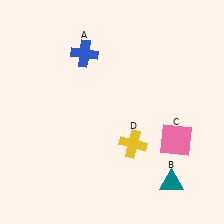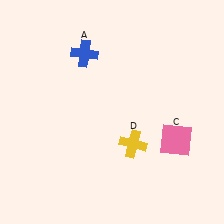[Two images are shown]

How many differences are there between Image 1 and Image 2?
There is 1 difference between the two images.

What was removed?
The teal triangle (B) was removed in Image 2.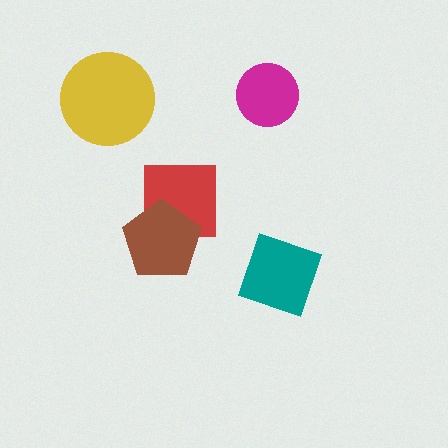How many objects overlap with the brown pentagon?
1 object overlaps with the brown pentagon.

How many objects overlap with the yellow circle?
0 objects overlap with the yellow circle.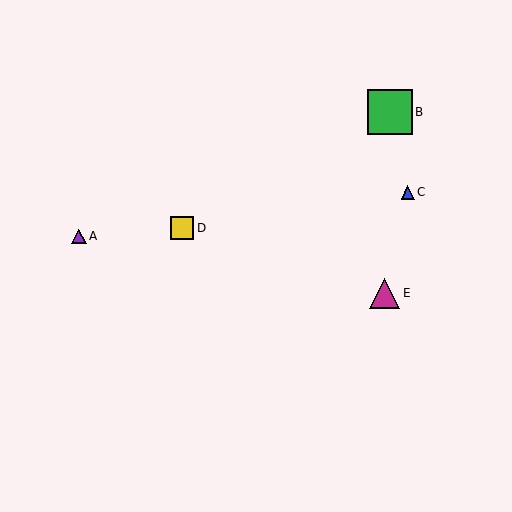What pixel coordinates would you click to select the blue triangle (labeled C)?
Click at (408, 192) to select the blue triangle C.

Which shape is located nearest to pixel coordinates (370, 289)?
The magenta triangle (labeled E) at (384, 293) is nearest to that location.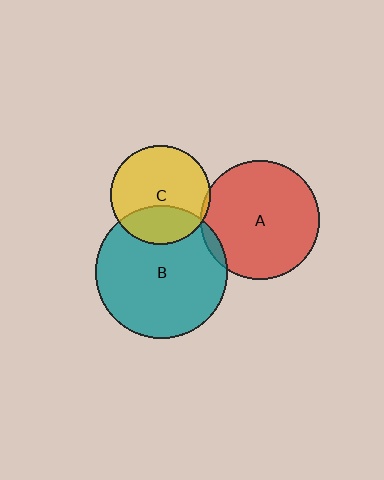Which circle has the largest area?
Circle B (teal).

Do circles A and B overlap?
Yes.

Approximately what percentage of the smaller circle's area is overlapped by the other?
Approximately 5%.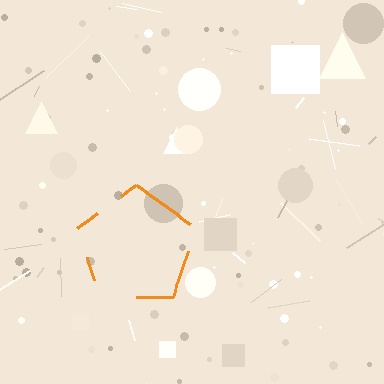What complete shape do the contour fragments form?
The contour fragments form a pentagon.